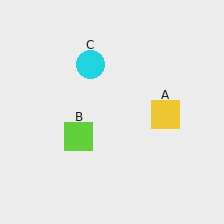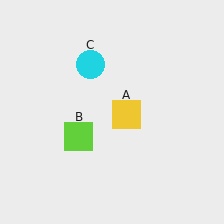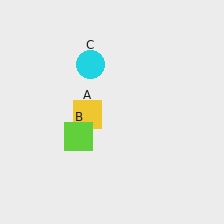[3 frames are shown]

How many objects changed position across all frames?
1 object changed position: yellow square (object A).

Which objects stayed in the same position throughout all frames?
Lime square (object B) and cyan circle (object C) remained stationary.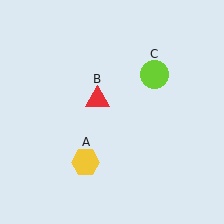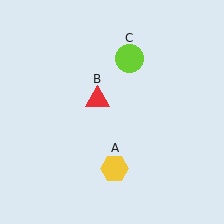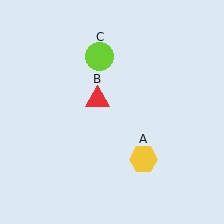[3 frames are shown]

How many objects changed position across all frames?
2 objects changed position: yellow hexagon (object A), lime circle (object C).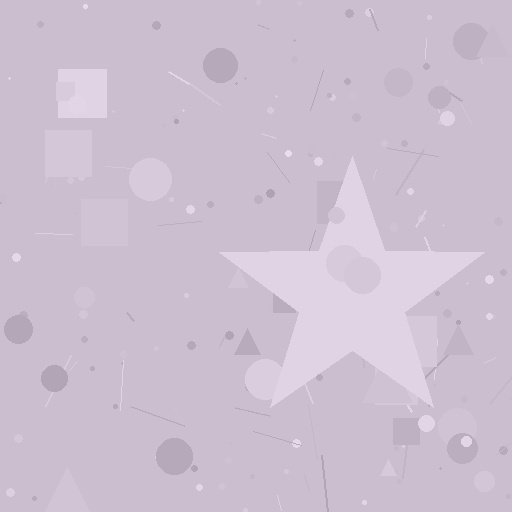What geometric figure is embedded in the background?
A star is embedded in the background.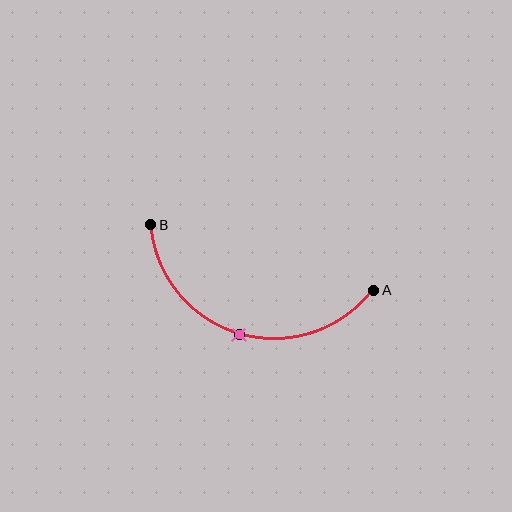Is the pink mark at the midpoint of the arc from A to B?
Yes. The pink mark lies on the arc at equal arc-length from both A and B — it is the arc midpoint.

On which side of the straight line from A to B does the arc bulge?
The arc bulges below the straight line connecting A and B.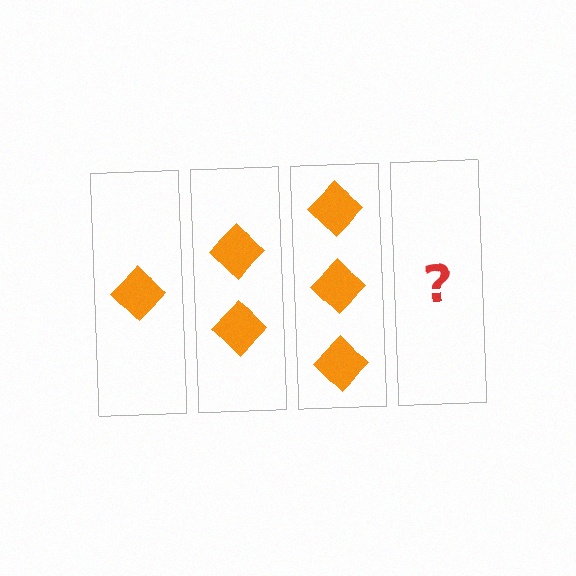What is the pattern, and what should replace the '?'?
The pattern is that each step adds one more diamond. The '?' should be 4 diamonds.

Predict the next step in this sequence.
The next step is 4 diamonds.